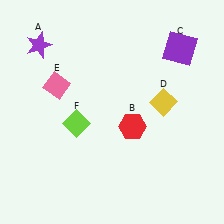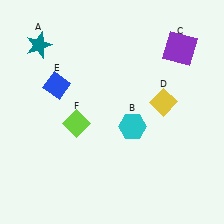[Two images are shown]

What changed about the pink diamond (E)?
In Image 1, E is pink. In Image 2, it changed to blue.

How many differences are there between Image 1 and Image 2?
There are 3 differences between the two images.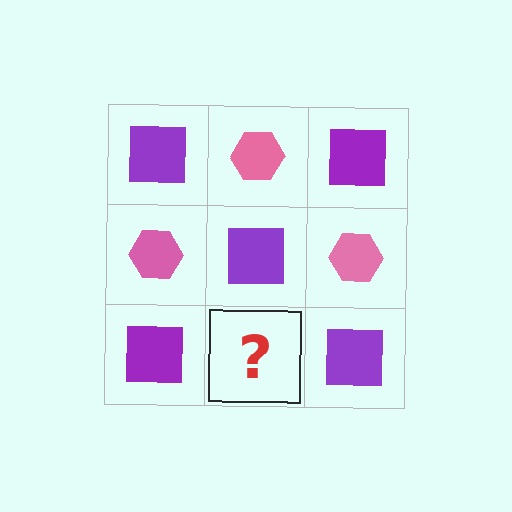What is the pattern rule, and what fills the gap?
The rule is that it alternates purple square and pink hexagon in a checkerboard pattern. The gap should be filled with a pink hexagon.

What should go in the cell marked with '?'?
The missing cell should contain a pink hexagon.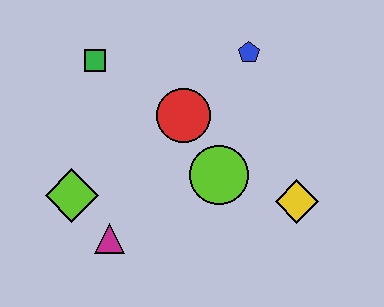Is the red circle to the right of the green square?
Yes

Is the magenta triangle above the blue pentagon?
No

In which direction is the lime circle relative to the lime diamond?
The lime circle is to the right of the lime diamond.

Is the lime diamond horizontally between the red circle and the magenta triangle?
No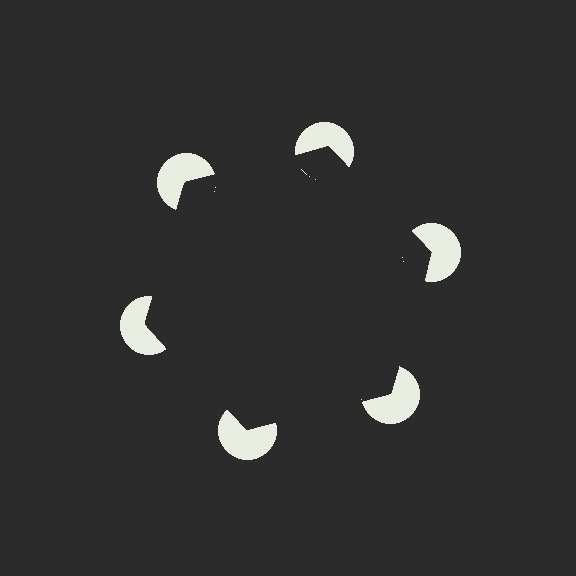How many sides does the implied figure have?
6 sides.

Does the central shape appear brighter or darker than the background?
It typically appears slightly darker than the background, even though no actual brightness change is drawn.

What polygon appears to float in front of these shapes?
An illusory hexagon — its edges are inferred from the aligned wedge cuts in the pac-man discs, not physically drawn.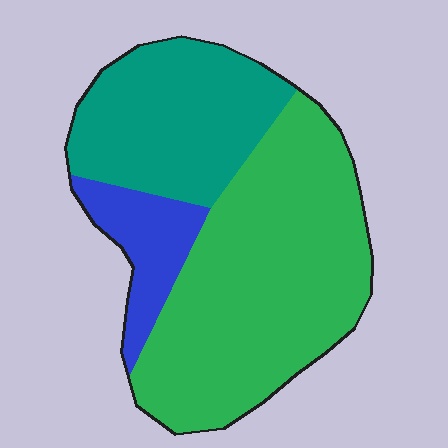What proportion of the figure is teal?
Teal takes up about one third (1/3) of the figure.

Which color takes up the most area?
Green, at roughly 55%.